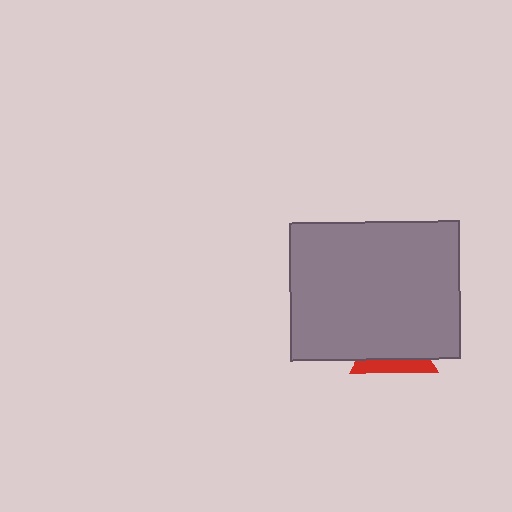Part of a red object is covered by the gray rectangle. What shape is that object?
It is a triangle.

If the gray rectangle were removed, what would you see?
You would see the complete red triangle.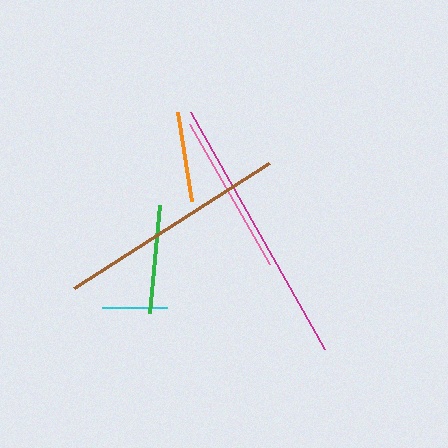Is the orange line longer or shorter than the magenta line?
The magenta line is longer than the orange line.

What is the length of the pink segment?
The pink segment is approximately 162 pixels long.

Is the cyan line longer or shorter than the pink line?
The pink line is longer than the cyan line.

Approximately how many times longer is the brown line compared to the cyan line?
The brown line is approximately 3.5 times the length of the cyan line.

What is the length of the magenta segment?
The magenta segment is approximately 272 pixels long.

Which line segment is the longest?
The magenta line is the longest at approximately 272 pixels.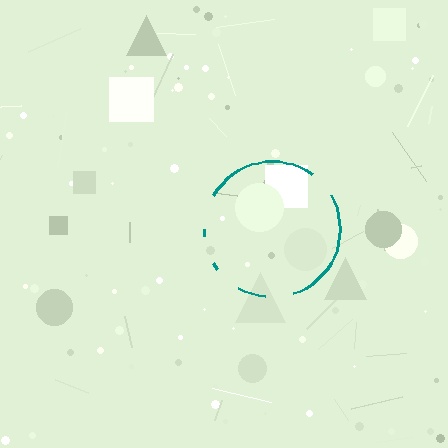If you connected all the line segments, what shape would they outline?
They would outline a circle.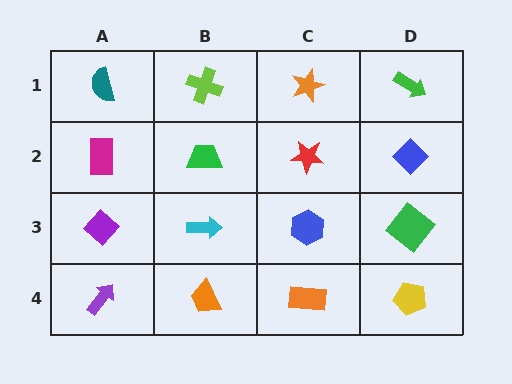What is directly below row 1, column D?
A blue diamond.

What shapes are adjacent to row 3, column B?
A green trapezoid (row 2, column B), an orange trapezoid (row 4, column B), a purple diamond (row 3, column A), a blue hexagon (row 3, column C).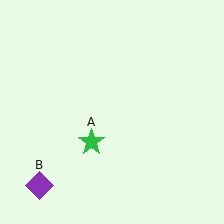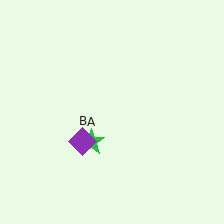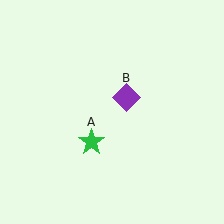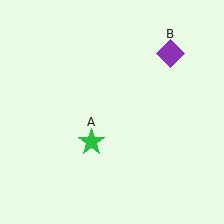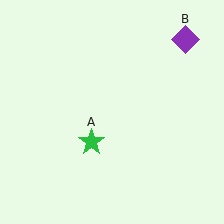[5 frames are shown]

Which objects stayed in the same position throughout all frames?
Green star (object A) remained stationary.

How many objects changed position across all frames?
1 object changed position: purple diamond (object B).